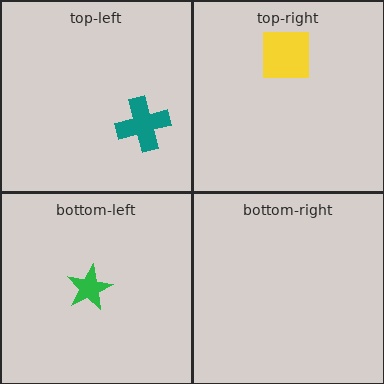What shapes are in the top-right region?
The yellow square.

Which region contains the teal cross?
The top-left region.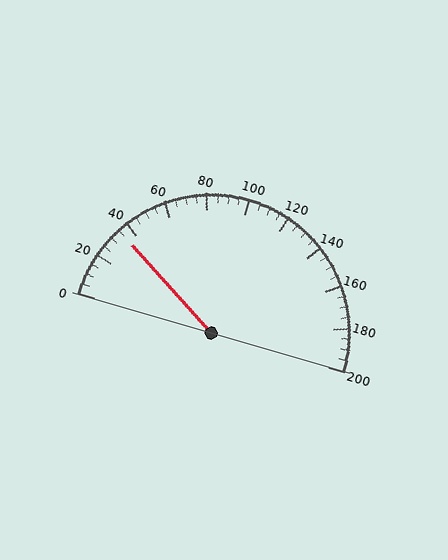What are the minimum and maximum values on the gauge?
The gauge ranges from 0 to 200.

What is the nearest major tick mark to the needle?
The nearest major tick mark is 40.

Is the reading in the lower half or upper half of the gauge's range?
The reading is in the lower half of the range (0 to 200).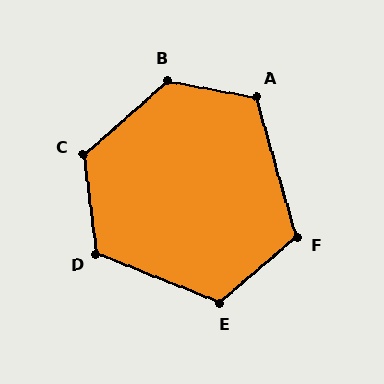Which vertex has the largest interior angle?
B, at approximately 127 degrees.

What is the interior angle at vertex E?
Approximately 118 degrees (obtuse).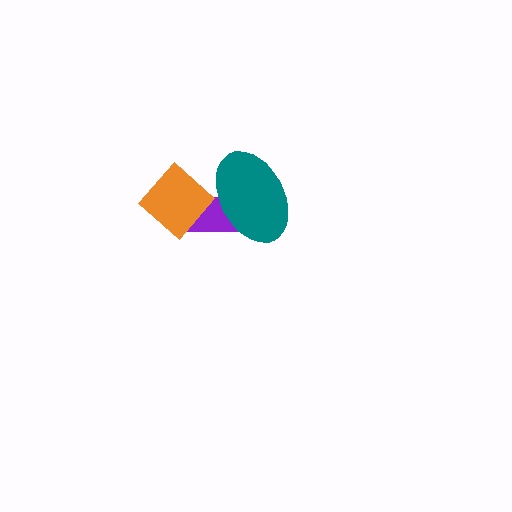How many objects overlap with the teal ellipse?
2 objects overlap with the teal ellipse.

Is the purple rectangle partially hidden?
Yes, it is partially covered by another shape.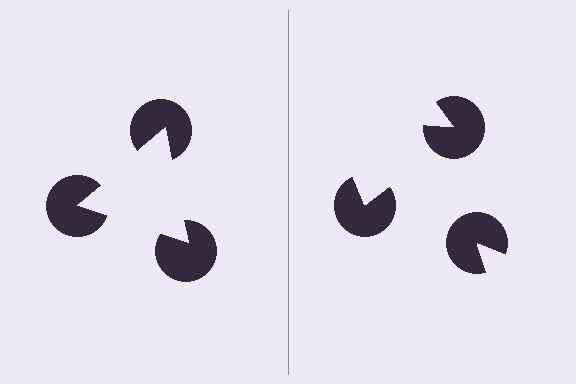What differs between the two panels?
The pac-man discs are positioned identically on both sides; only the wedge orientations differ. On the left they align to a triangle; on the right they are misaligned.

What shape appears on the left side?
An illusory triangle.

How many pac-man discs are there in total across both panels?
6 — 3 on each side.